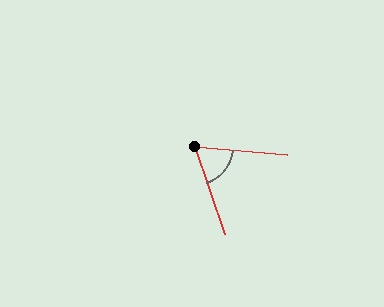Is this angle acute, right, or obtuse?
It is acute.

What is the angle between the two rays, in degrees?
Approximately 66 degrees.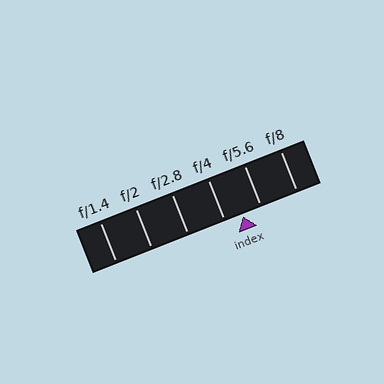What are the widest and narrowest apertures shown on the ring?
The widest aperture shown is f/1.4 and the narrowest is f/8.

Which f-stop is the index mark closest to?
The index mark is closest to f/4.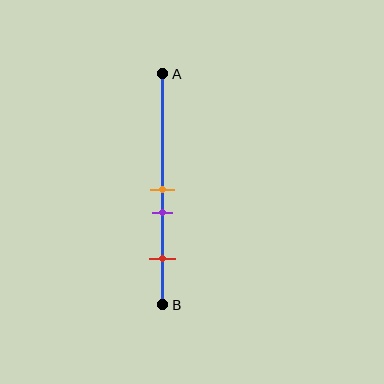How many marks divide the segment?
There are 3 marks dividing the segment.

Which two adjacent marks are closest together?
The orange and purple marks are the closest adjacent pair.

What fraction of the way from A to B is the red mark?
The red mark is approximately 80% (0.8) of the way from A to B.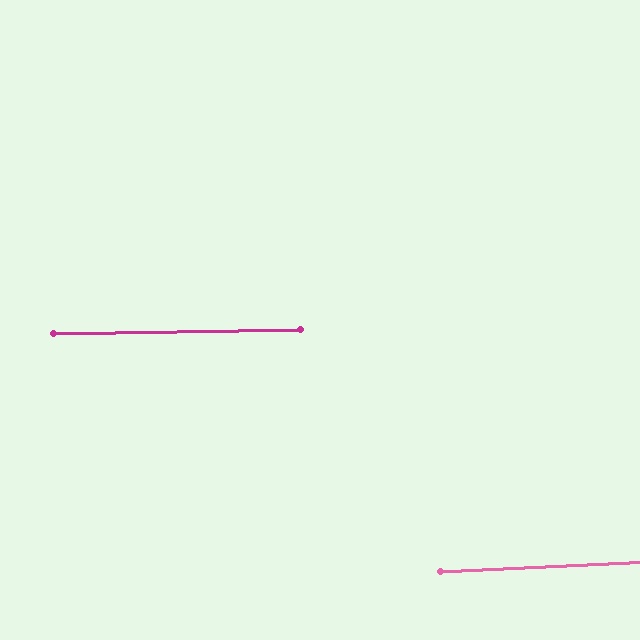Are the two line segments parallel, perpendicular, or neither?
Parallel — their directions differ by only 1.6°.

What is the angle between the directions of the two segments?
Approximately 2 degrees.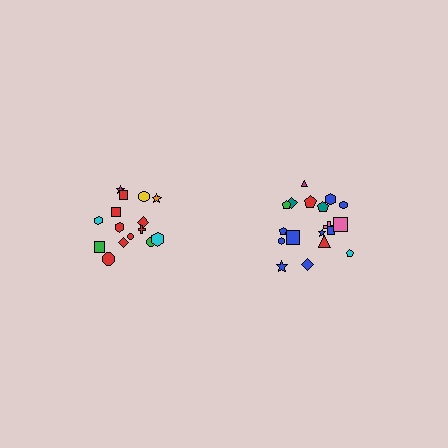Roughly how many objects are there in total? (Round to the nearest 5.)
Roughly 35 objects in total.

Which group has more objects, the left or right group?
The right group.